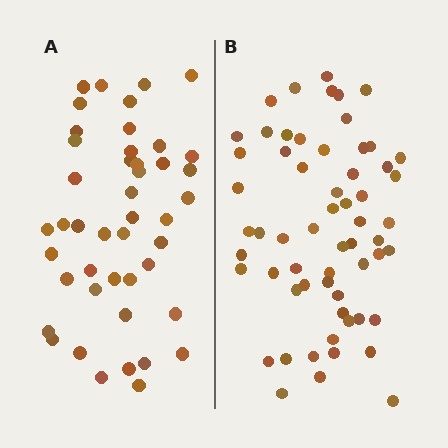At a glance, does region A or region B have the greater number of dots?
Region B (the right region) has more dots.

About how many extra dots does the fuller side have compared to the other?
Region B has approximately 15 more dots than region A.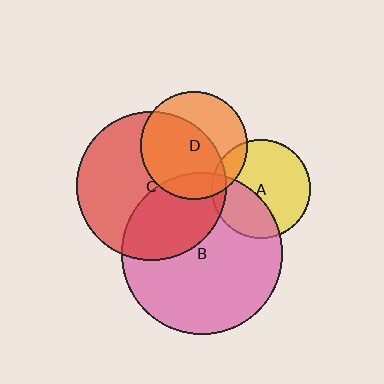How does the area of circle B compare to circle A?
Approximately 2.7 times.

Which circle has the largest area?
Circle B (pink).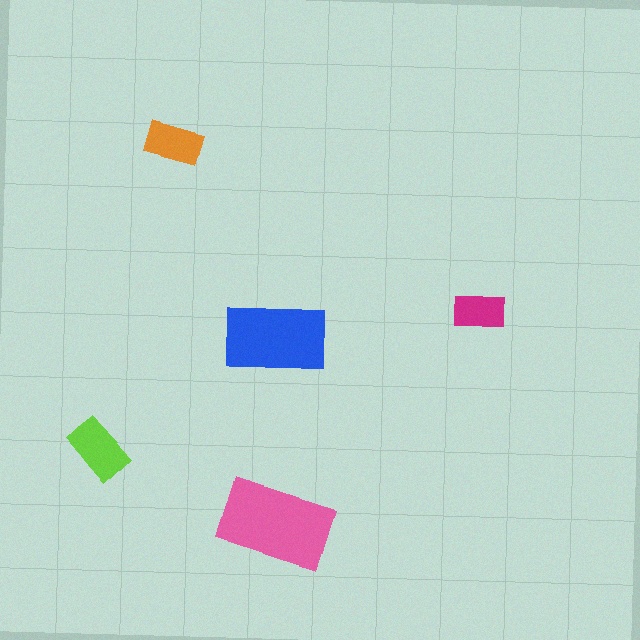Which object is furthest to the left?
The lime rectangle is leftmost.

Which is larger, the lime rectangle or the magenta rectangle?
The lime one.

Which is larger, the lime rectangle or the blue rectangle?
The blue one.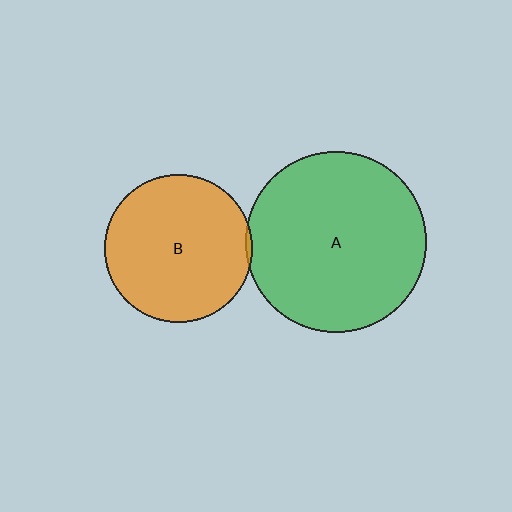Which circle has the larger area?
Circle A (green).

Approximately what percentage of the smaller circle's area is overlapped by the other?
Approximately 5%.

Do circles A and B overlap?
Yes.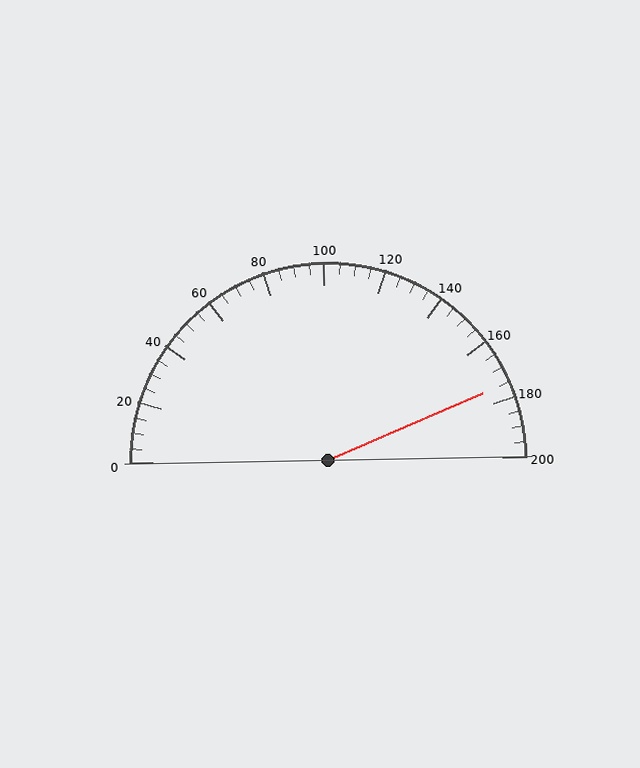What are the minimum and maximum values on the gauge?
The gauge ranges from 0 to 200.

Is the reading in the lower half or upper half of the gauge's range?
The reading is in the upper half of the range (0 to 200).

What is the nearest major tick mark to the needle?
The nearest major tick mark is 180.